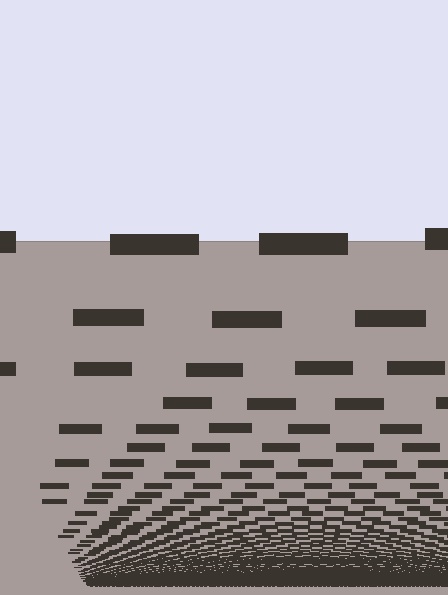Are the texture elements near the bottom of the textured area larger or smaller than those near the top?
Smaller. The gradient is inverted — elements near the bottom are smaller and denser.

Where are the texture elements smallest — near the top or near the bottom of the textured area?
Near the bottom.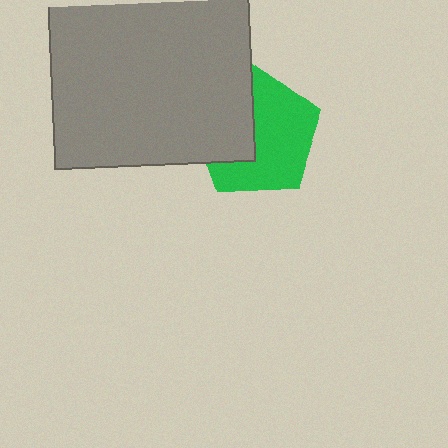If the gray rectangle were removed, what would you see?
You would see the complete green pentagon.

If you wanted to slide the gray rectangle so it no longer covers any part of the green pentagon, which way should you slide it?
Slide it left — that is the most direct way to separate the two shapes.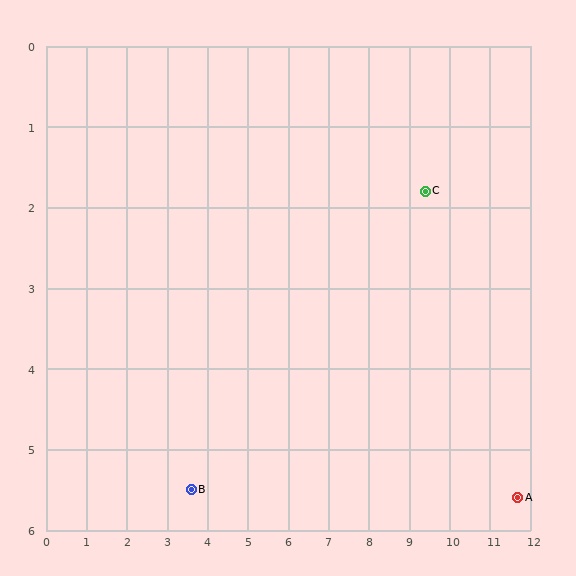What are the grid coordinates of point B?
Point B is at approximately (3.6, 5.5).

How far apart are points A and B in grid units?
Points A and B are about 8.1 grid units apart.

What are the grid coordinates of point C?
Point C is at approximately (9.4, 1.8).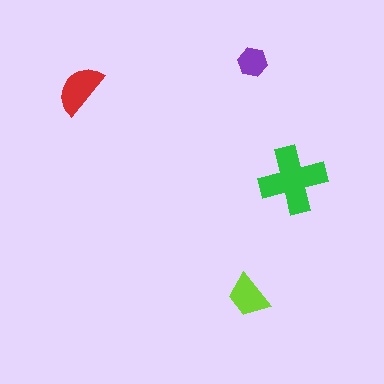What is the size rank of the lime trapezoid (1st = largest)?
3rd.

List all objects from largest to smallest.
The green cross, the red semicircle, the lime trapezoid, the purple hexagon.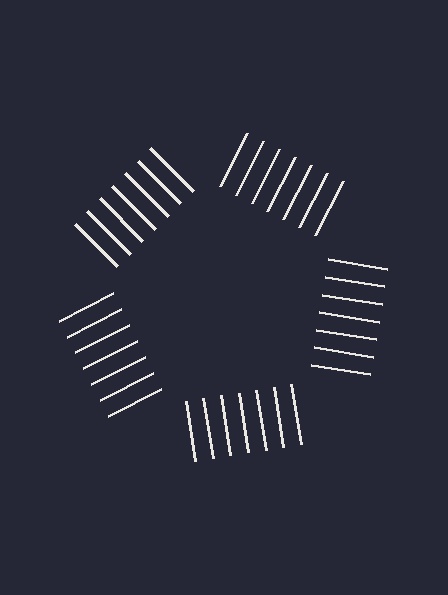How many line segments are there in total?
35 — 7 along each of the 5 edges.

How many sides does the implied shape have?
5 sides — the line-ends trace a pentagon.